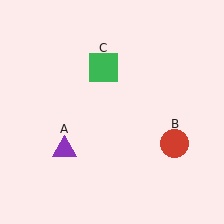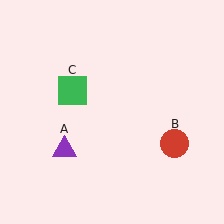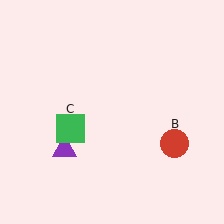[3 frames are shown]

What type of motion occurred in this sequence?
The green square (object C) rotated counterclockwise around the center of the scene.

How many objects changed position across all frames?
1 object changed position: green square (object C).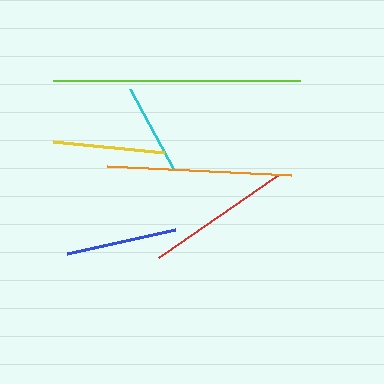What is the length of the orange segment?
The orange segment is approximately 185 pixels long.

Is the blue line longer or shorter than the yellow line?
The yellow line is longer than the blue line.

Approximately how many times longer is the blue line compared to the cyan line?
The blue line is approximately 1.2 times the length of the cyan line.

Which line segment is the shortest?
The cyan line is the shortest at approximately 93 pixels.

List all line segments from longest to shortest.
From longest to shortest: lime, orange, red, yellow, blue, cyan.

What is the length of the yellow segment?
The yellow segment is approximately 112 pixels long.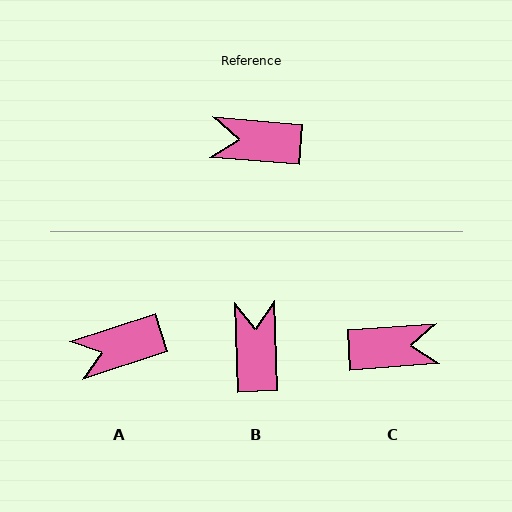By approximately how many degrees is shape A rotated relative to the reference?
Approximately 23 degrees counter-clockwise.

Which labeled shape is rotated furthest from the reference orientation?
C, about 171 degrees away.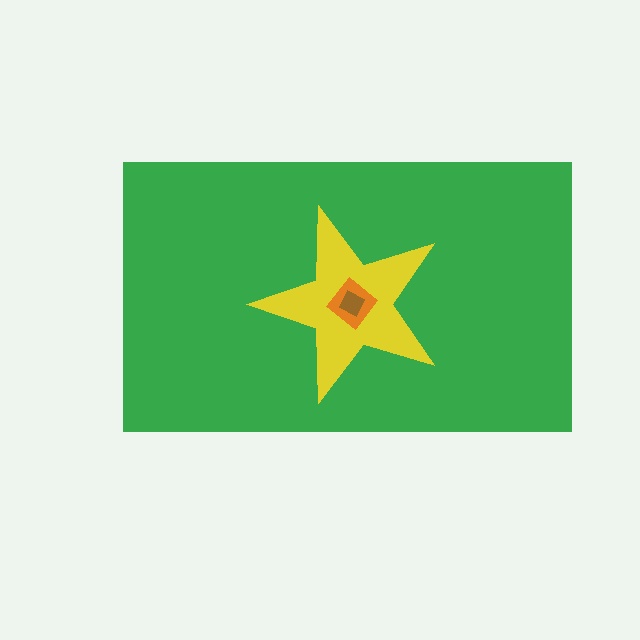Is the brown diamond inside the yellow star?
Yes.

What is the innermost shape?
The brown diamond.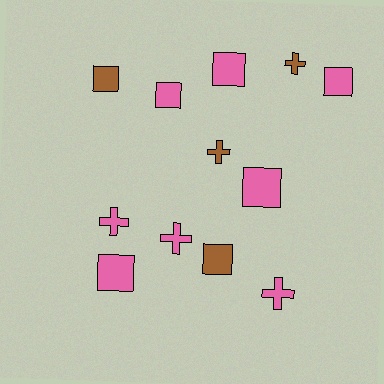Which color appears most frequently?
Pink, with 8 objects.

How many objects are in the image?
There are 12 objects.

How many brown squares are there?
There are 2 brown squares.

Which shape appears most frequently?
Square, with 7 objects.